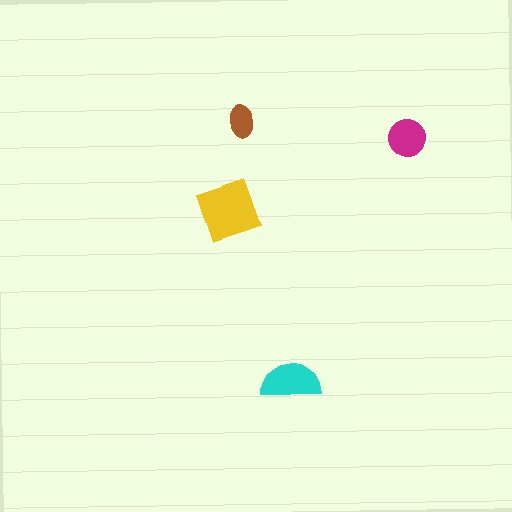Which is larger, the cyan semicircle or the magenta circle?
The cyan semicircle.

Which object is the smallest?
The brown ellipse.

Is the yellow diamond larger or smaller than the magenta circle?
Larger.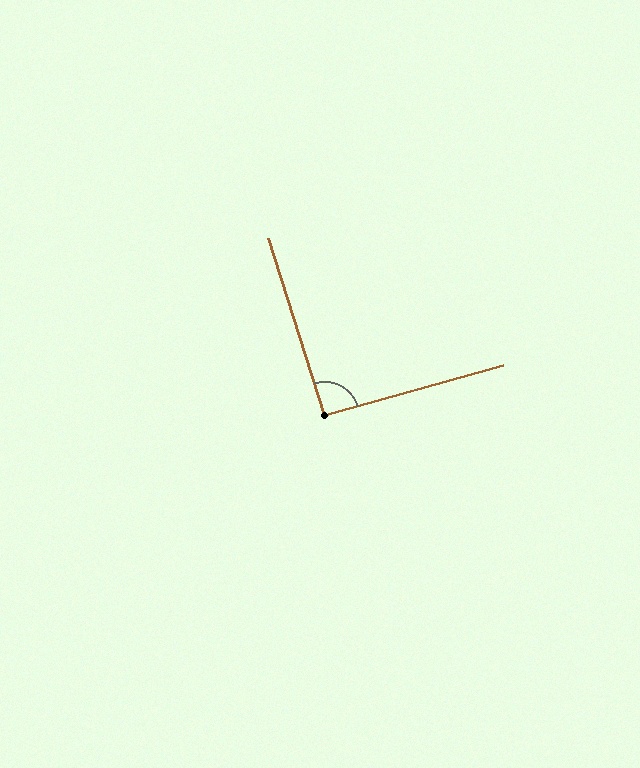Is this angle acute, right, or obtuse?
It is approximately a right angle.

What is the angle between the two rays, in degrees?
Approximately 92 degrees.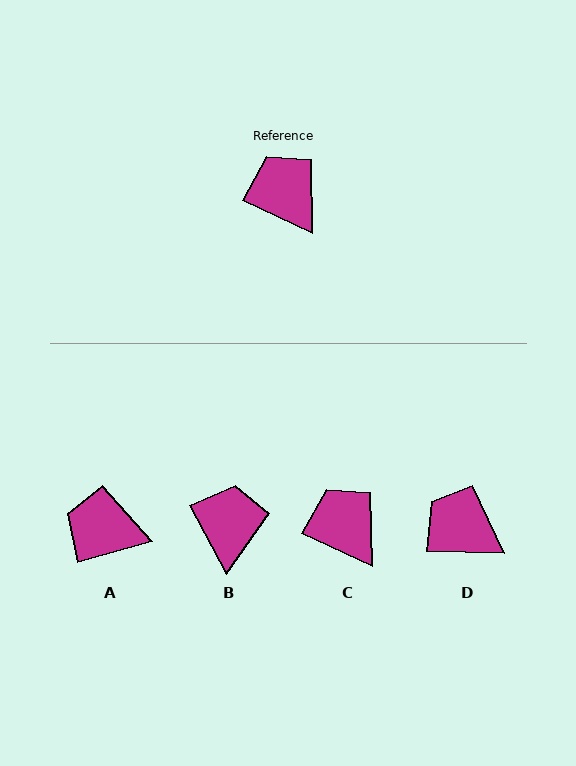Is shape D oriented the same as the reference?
No, it is off by about 24 degrees.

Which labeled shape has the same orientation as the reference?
C.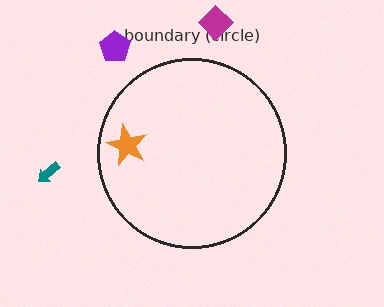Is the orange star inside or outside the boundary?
Inside.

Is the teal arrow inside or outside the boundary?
Outside.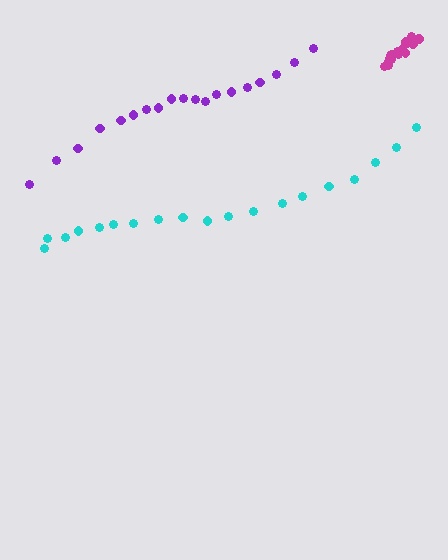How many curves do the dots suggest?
There are 3 distinct paths.